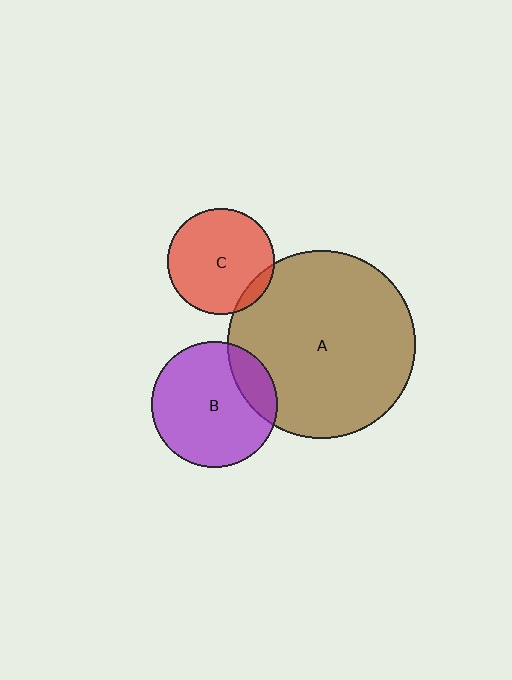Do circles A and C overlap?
Yes.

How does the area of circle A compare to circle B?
Approximately 2.2 times.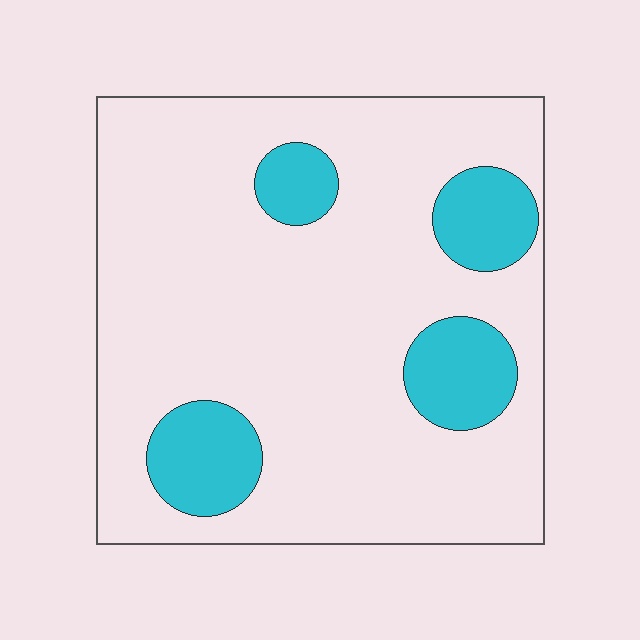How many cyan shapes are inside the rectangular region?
4.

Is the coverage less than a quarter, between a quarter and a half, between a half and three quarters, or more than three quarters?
Less than a quarter.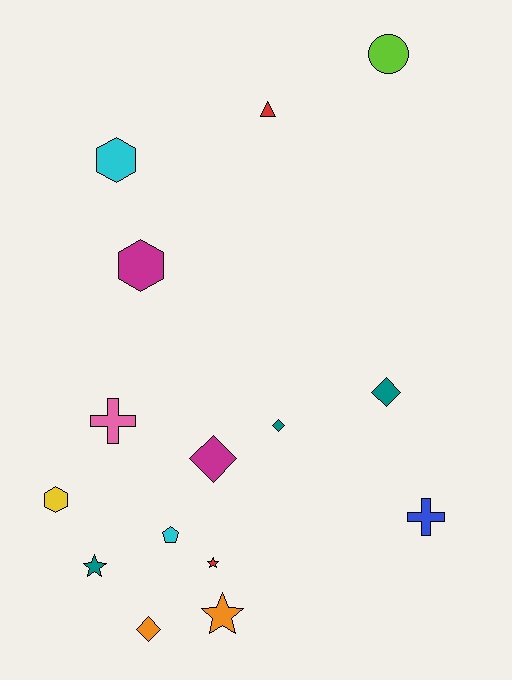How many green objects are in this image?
There are no green objects.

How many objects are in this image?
There are 15 objects.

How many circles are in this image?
There is 1 circle.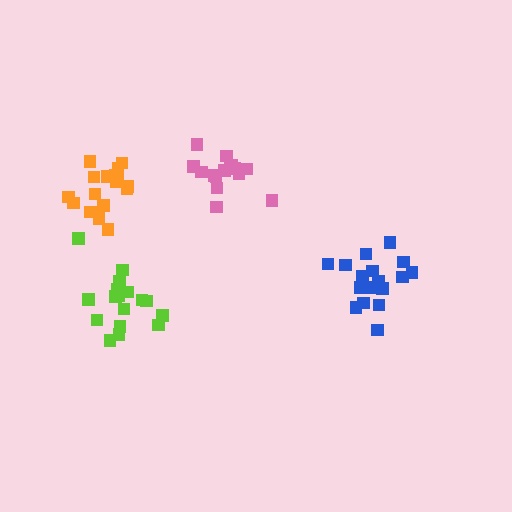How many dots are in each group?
Group 1: 17 dots, Group 2: 17 dots, Group 3: 15 dots, Group 4: 18 dots (67 total).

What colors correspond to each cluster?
The clusters are colored: blue, orange, pink, lime.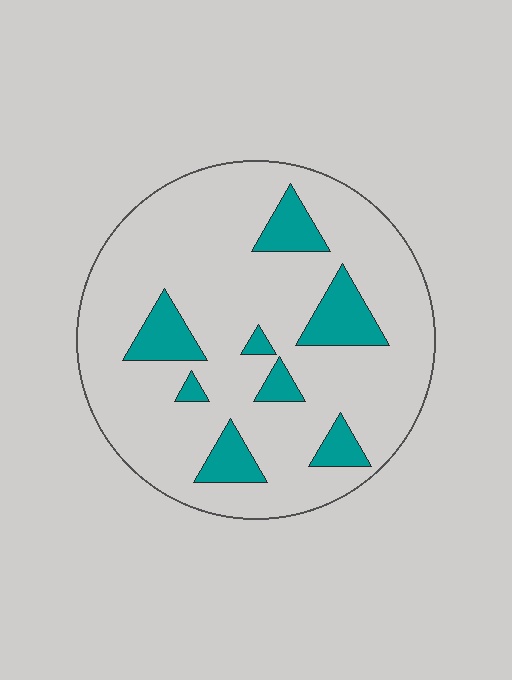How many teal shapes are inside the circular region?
8.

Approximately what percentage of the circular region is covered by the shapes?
Approximately 15%.